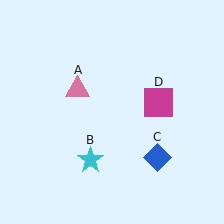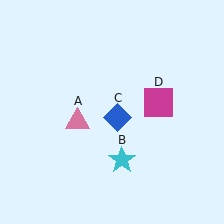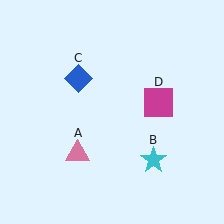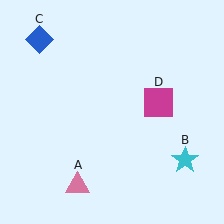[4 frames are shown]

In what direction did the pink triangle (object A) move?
The pink triangle (object A) moved down.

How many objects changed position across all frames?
3 objects changed position: pink triangle (object A), cyan star (object B), blue diamond (object C).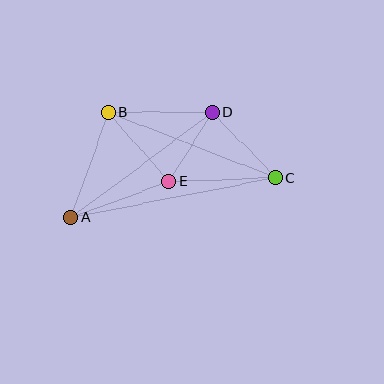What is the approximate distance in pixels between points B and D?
The distance between B and D is approximately 104 pixels.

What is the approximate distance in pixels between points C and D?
The distance between C and D is approximately 91 pixels.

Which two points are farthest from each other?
Points A and C are farthest from each other.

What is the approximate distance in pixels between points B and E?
The distance between B and E is approximately 92 pixels.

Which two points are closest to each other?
Points D and E are closest to each other.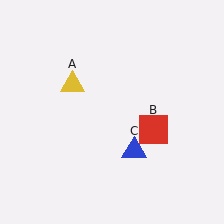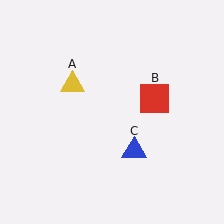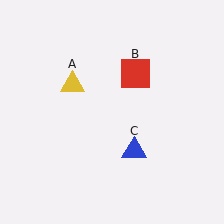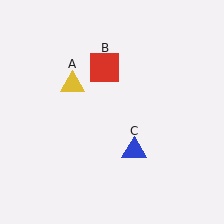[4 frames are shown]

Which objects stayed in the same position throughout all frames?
Yellow triangle (object A) and blue triangle (object C) remained stationary.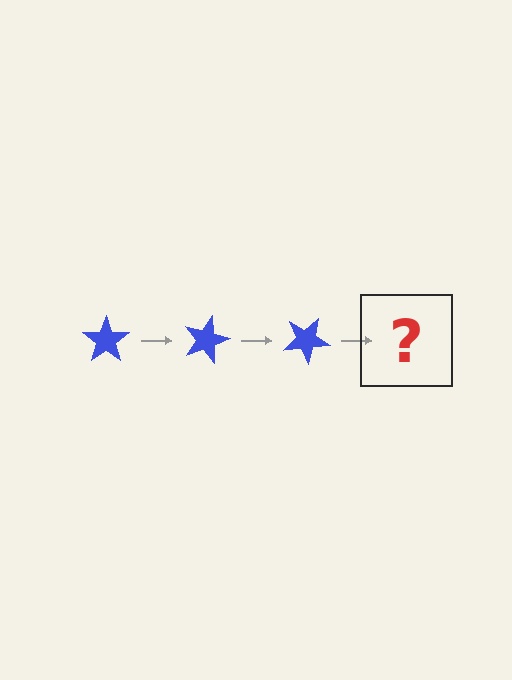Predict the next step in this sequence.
The next step is a blue star rotated 45 degrees.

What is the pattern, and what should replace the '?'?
The pattern is that the star rotates 15 degrees each step. The '?' should be a blue star rotated 45 degrees.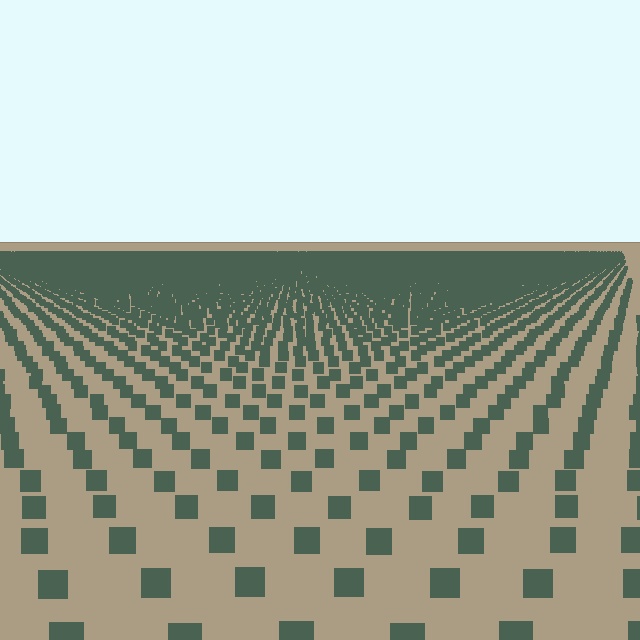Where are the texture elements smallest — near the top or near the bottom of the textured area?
Near the top.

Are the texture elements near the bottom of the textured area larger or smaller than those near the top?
Larger. Near the bottom, elements are closer to the viewer and appear at a bigger on-screen size.